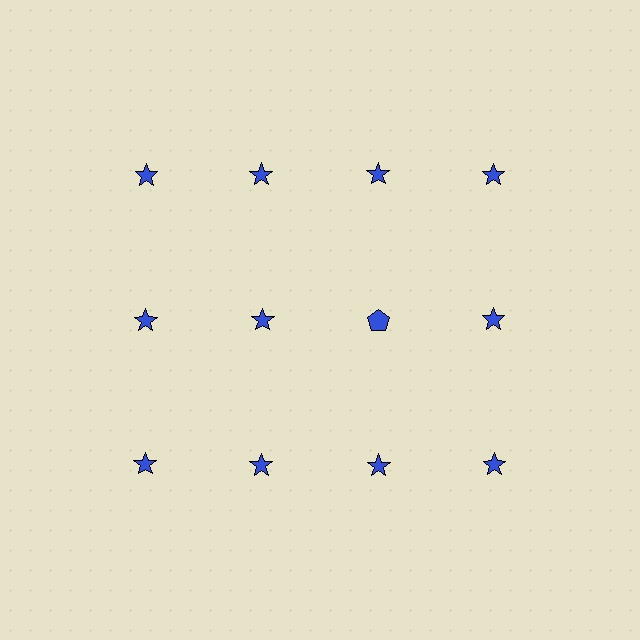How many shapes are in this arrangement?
There are 12 shapes arranged in a grid pattern.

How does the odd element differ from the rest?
It has a different shape: pentagon instead of star.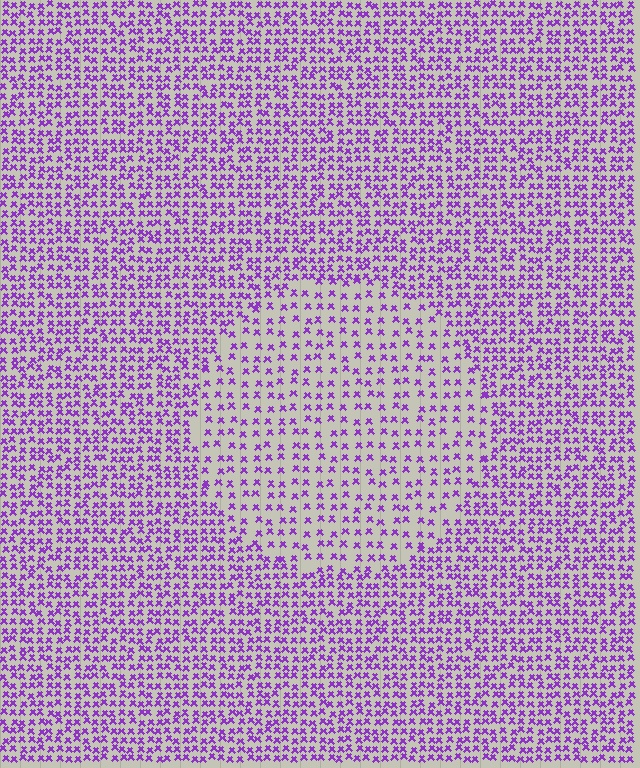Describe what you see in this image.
The image contains small purple elements arranged at two different densities. A circle-shaped region is visible where the elements are less densely packed than the surrounding area.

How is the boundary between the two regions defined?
The boundary is defined by a change in element density (approximately 1.9x ratio). All elements are the same color, size, and shape.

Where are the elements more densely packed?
The elements are more densely packed outside the circle boundary.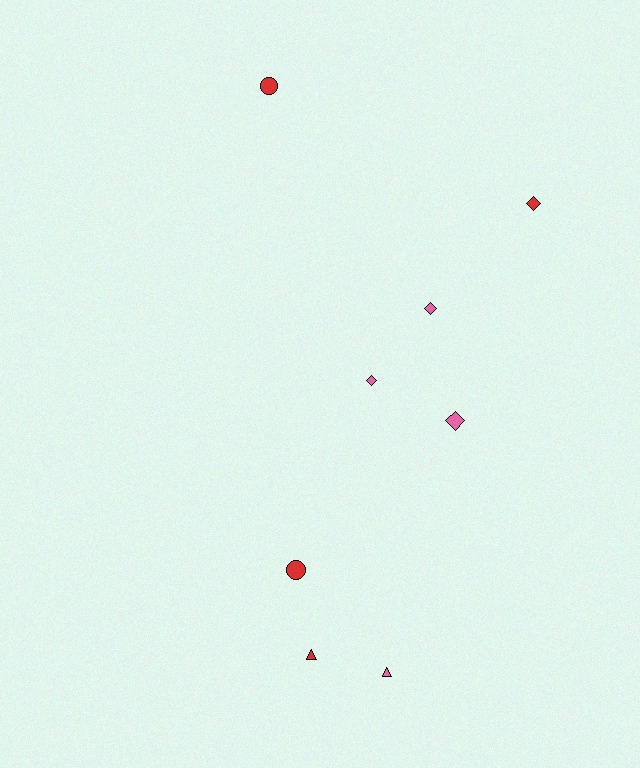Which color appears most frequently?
Pink, with 4 objects.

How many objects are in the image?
There are 8 objects.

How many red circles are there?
There are 2 red circles.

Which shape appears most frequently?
Diamond, with 4 objects.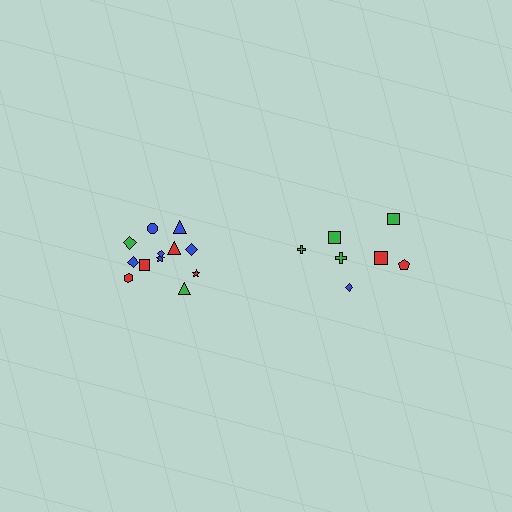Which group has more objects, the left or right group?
The left group.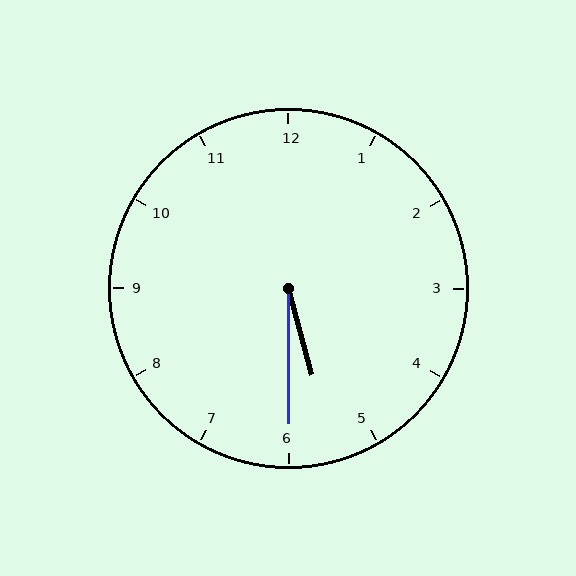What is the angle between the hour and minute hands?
Approximately 15 degrees.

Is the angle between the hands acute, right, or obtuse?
It is acute.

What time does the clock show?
5:30.